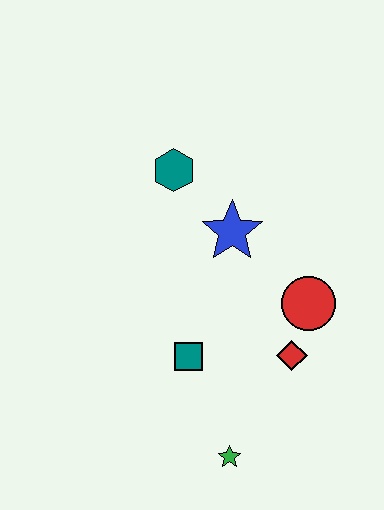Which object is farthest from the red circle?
The teal hexagon is farthest from the red circle.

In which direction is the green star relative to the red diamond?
The green star is below the red diamond.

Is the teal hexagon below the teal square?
No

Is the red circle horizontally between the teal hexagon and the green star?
No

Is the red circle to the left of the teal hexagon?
No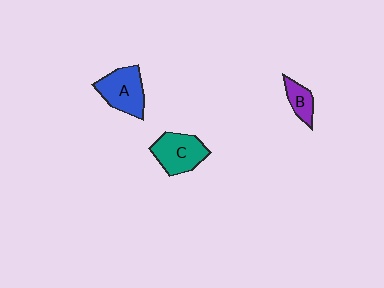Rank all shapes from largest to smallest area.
From largest to smallest: C (teal), A (blue), B (purple).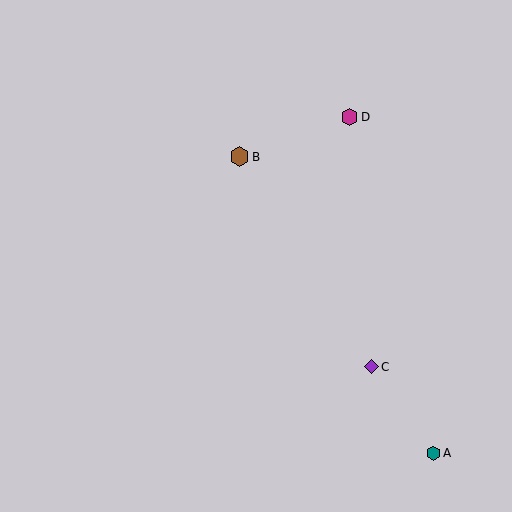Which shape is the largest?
The brown hexagon (labeled B) is the largest.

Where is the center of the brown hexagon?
The center of the brown hexagon is at (240, 157).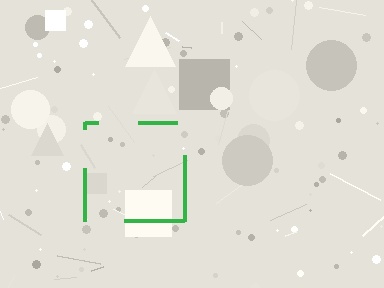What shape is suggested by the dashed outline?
The dashed outline suggests a square.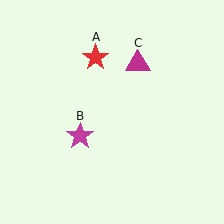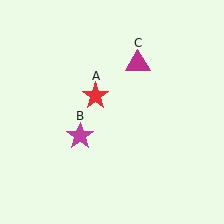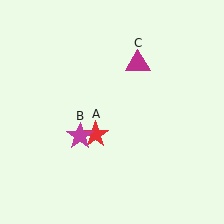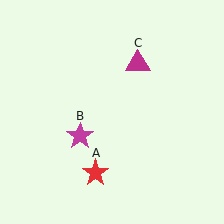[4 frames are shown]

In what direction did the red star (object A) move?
The red star (object A) moved down.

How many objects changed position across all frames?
1 object changed position: red star (object A).